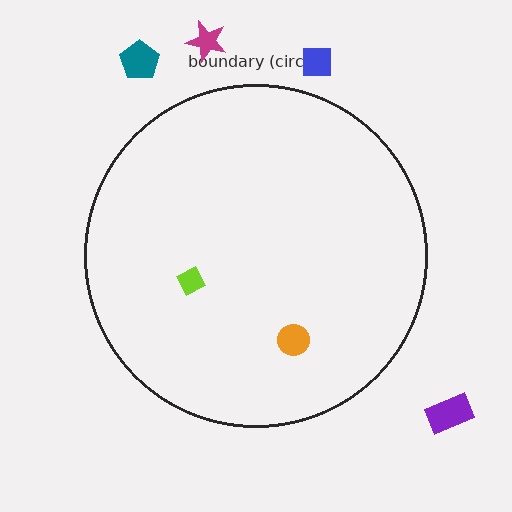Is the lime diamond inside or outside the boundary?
Inside.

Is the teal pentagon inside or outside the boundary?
Outside.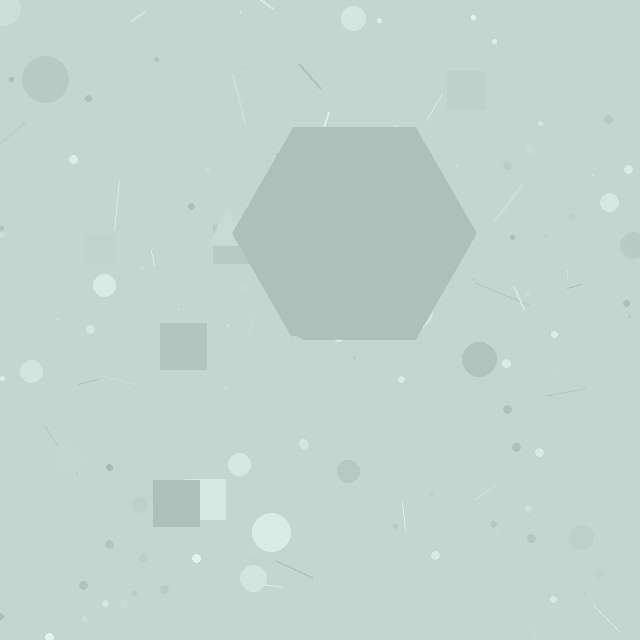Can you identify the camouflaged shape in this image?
The camouflaged shape is a hexagon.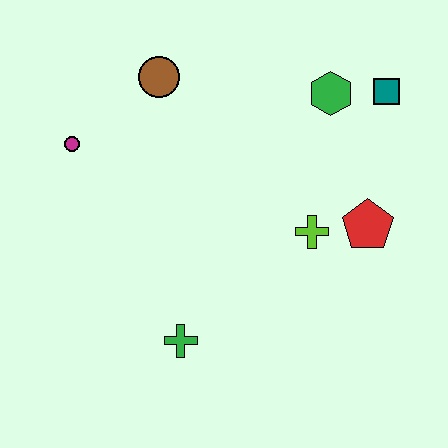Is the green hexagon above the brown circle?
No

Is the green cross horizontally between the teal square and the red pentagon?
No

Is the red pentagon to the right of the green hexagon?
Yes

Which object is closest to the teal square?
The green hexagon is closest to the teal square.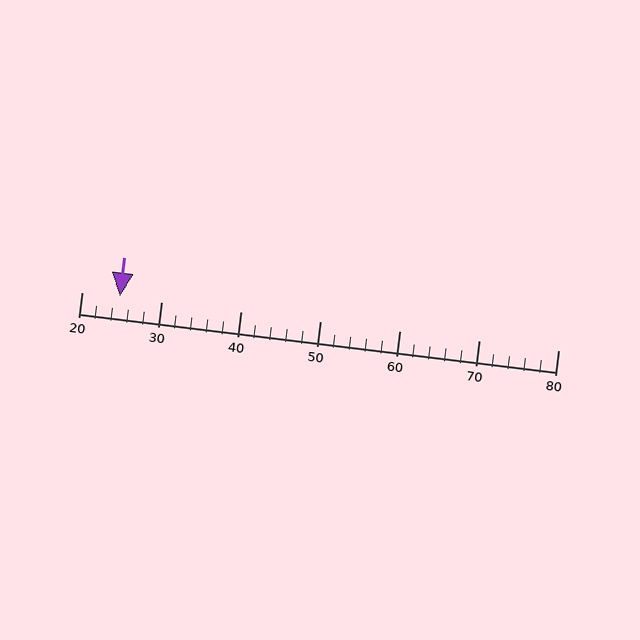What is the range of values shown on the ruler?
The ruler shows values from 20 to 80.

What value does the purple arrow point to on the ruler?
The purple arrow points to approximately 25.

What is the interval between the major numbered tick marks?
The major tick marks are spaced 10 units apart.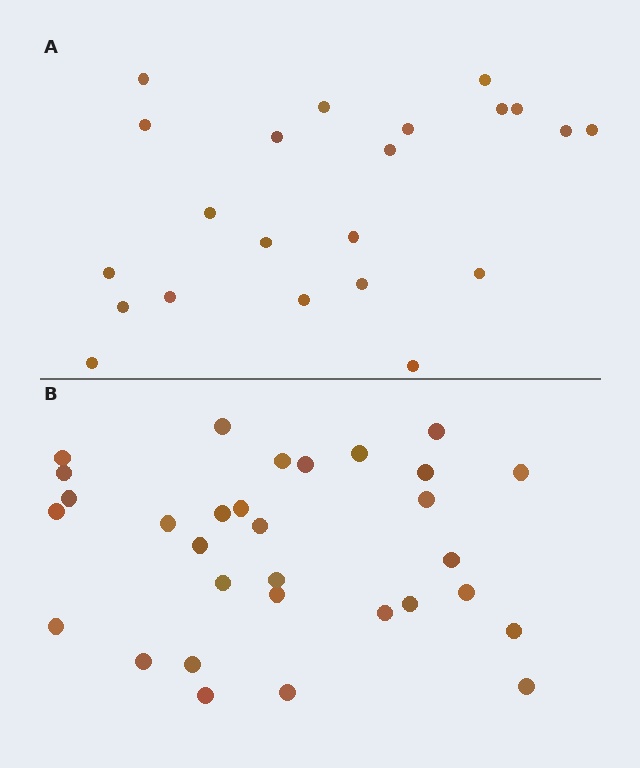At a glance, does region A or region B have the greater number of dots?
Region B (the bottom region) has more dots.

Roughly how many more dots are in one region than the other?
Region B has roughly 8 or so more dots than region A.